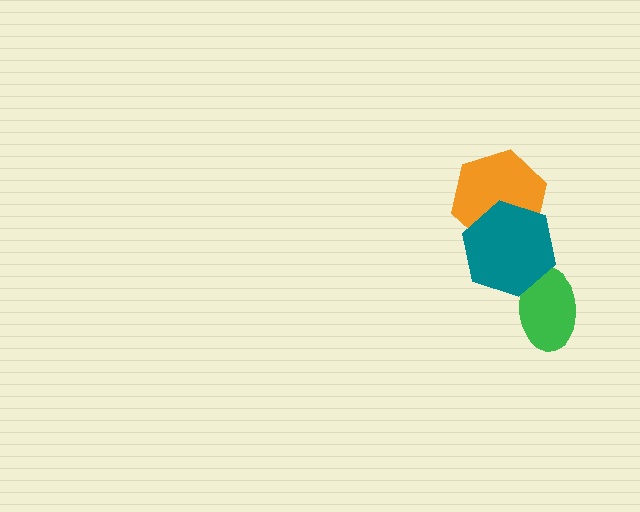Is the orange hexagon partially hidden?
Yes, it is partially covered by another shape.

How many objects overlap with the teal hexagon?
2 objects overlap with the teal hexagon.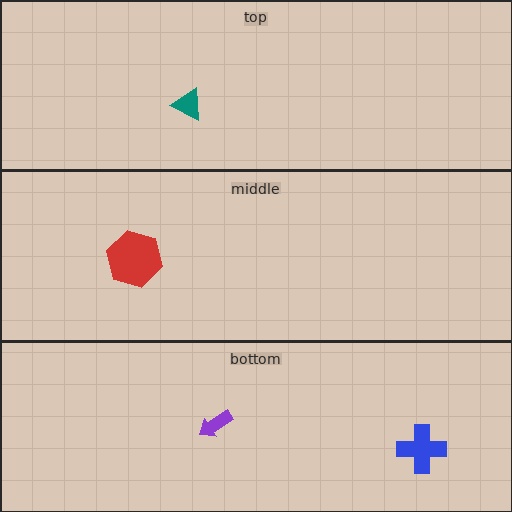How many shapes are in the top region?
1.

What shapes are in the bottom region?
The blue cross, the purple arrow.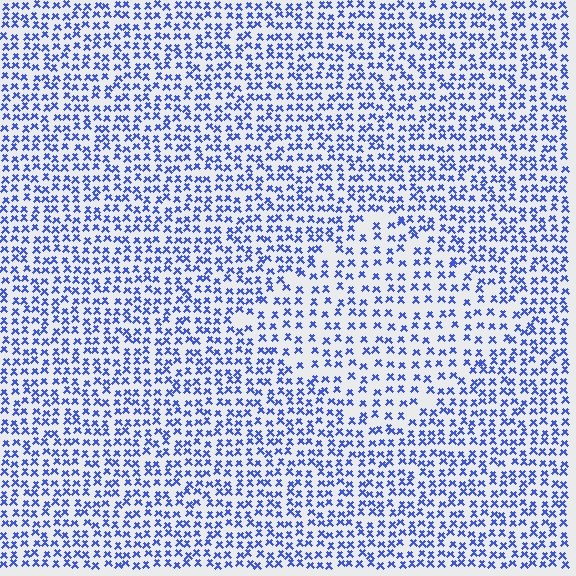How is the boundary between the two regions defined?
The boundary is defined by a change in element density (approximately 1.6x ratio). All elements are the same color, size, and shape.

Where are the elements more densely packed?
The elements are more densely packed outside the diamond boundary.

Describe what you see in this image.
The image contains small blue elements arranged at two different densities. A diamond-shaped region is visible where the elements are less densely packed than the surrounding area.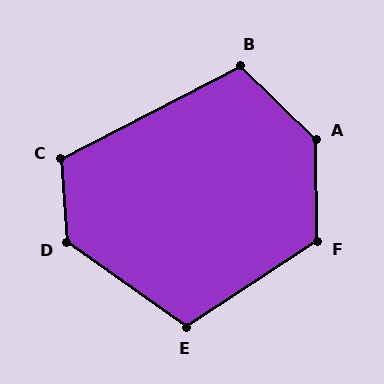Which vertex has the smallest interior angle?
B, at approximately 108 degrees.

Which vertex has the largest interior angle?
A, at approximately 135 degrees.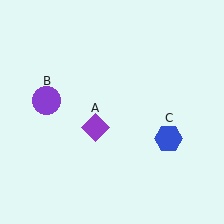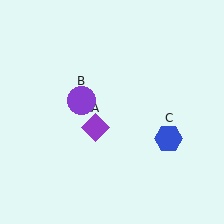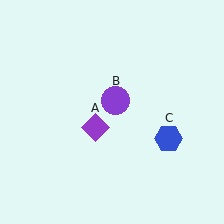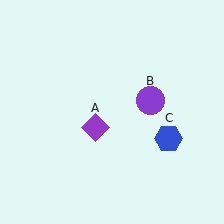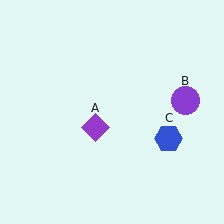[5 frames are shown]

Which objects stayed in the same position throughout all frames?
Purple diamond (object A) and blue hexagon (object C) remained stationary.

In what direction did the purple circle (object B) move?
The purple circle (object B) moved right.